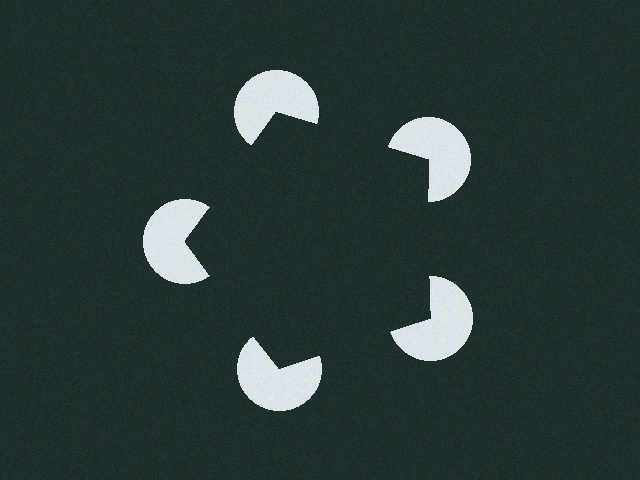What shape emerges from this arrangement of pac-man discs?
An illusory pentagon — its edges are inferred from the aligned wedge cuts in the pac-man discs, not physically drawn.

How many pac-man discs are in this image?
There are 5 — one at each vertex of the illusory pentagon.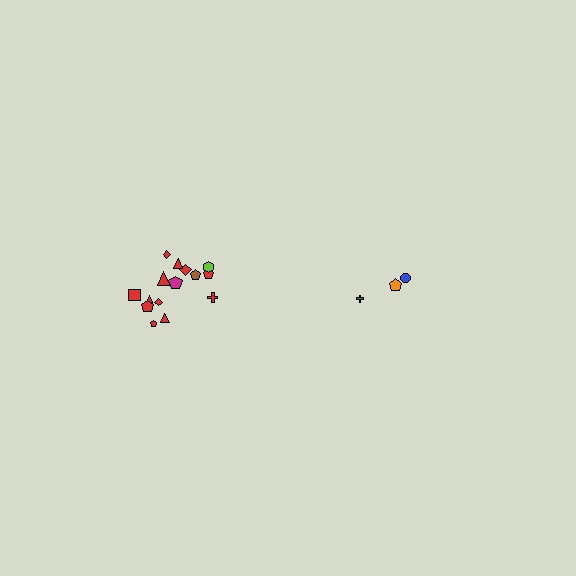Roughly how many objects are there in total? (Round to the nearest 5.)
Roughly 20 objects in total.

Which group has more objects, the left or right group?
The left group.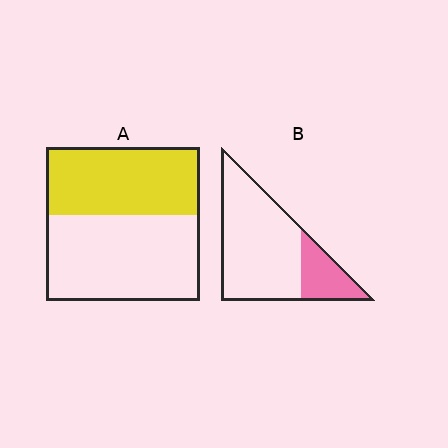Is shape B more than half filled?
No.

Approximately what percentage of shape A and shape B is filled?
A is approximately 45% and B is approximately 25%.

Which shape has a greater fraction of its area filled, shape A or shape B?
Shape A.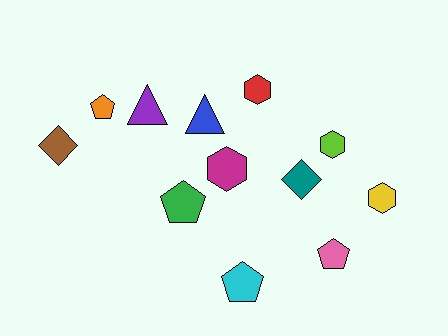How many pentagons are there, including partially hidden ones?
There are 4 pentagons.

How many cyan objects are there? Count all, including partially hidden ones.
There is 1 cyan object.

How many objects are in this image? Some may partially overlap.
There are 12 objects.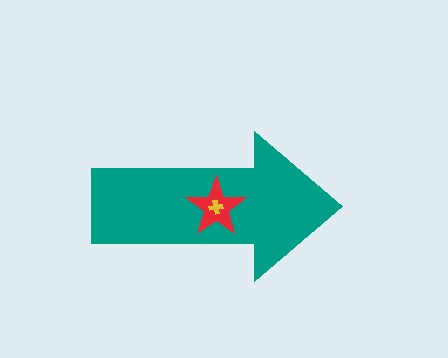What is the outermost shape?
The teal arrow.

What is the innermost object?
The yellow cross.